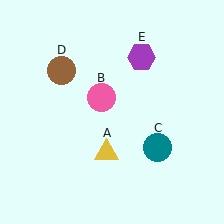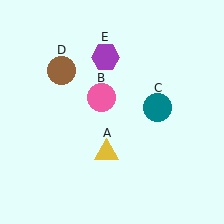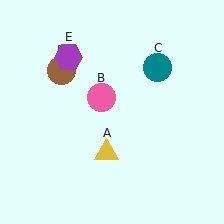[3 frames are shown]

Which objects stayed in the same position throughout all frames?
Yellow triangle (object A) and pink circle (object B) and brown circle (object D) remained stationary.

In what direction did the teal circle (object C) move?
The teal circle (object C) moved up.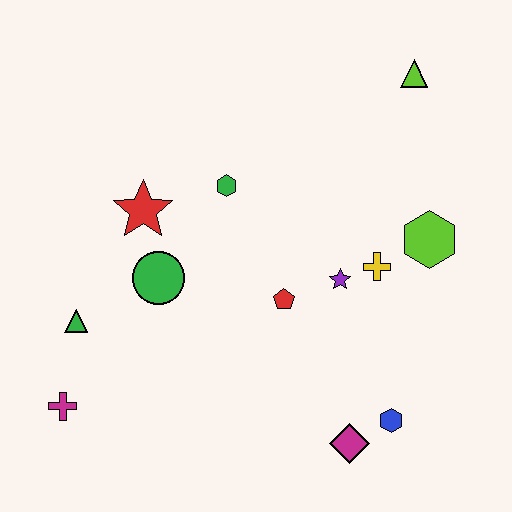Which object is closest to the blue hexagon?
The magenta diamond is closest to the blue hexagon.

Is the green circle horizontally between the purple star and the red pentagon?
No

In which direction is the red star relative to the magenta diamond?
The red star is above the magenta diamond.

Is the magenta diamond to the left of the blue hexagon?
Yes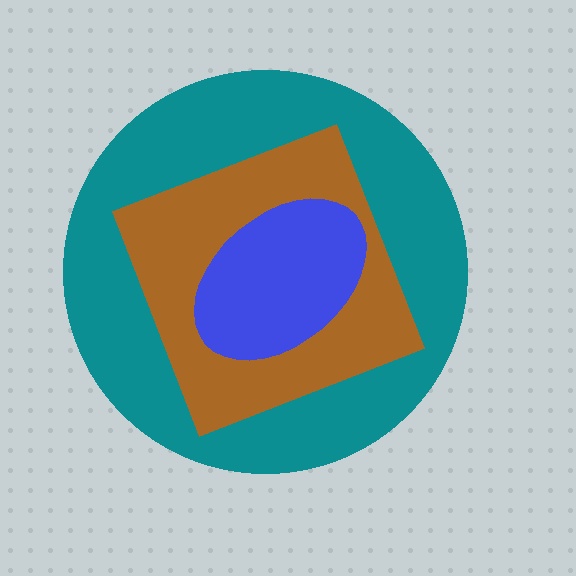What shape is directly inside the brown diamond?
The blue ellipse.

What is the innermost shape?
The blue ellipse.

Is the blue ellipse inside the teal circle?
Yes.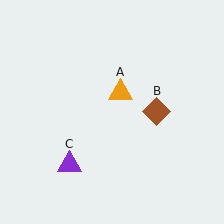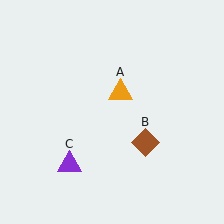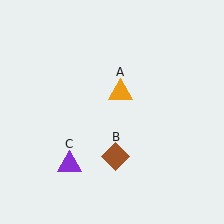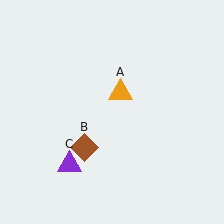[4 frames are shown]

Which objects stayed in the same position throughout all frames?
Orange triangle (object A) and purple triangle (object C) remained stationary.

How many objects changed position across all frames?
1 object changed position: brown diamond (object B).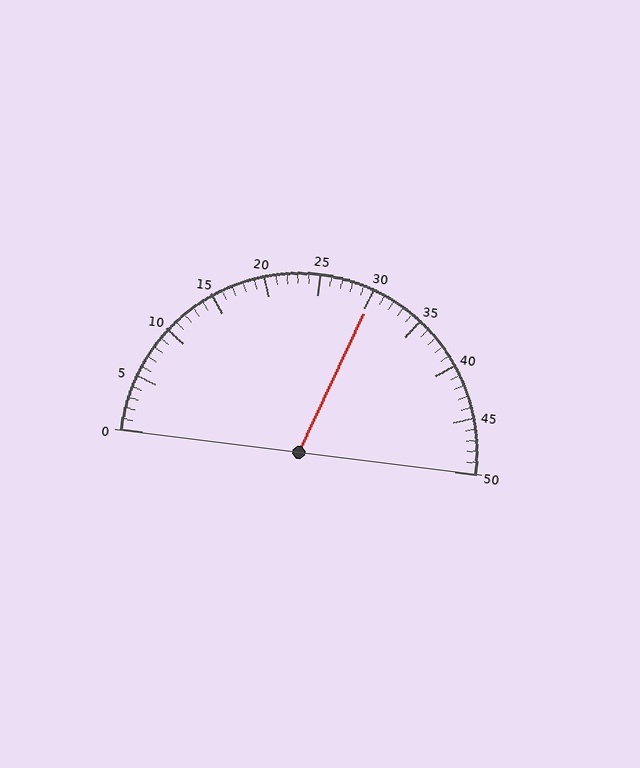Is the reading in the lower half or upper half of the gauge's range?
The reading is in the upper half of the range (0 to 50).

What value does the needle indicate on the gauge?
The needle indicates approximately 30.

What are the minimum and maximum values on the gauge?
The gauge ranges from 0 to 50.